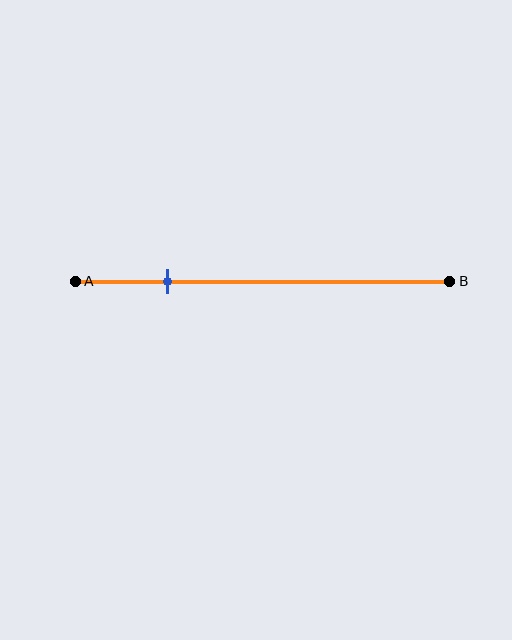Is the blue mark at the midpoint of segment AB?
No, the mark is at about 25% from A, not at the 50% midpoint.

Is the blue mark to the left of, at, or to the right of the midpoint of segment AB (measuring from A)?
The blue mark is to the left of the midpoint of segment AB.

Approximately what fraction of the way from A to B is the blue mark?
The blue mark is approximately 25% of the way from A to B.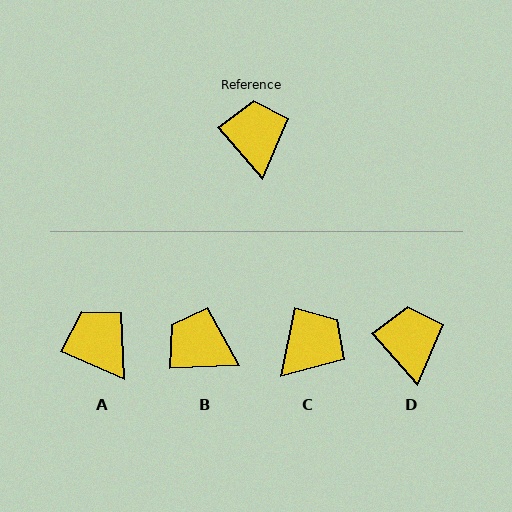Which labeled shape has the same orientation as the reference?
D.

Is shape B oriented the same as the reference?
No, it is off by about 52 degrees.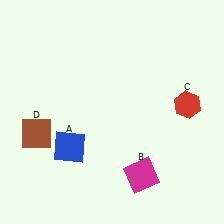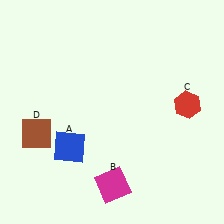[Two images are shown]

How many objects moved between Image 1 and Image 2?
1 object moved between the two images.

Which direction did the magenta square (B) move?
The magenta square (B) moved left.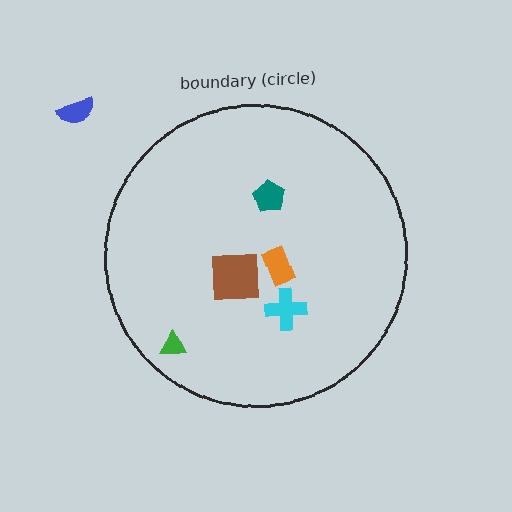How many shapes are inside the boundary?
5 inside, 1 outside.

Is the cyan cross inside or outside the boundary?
Inside.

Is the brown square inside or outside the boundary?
Inside.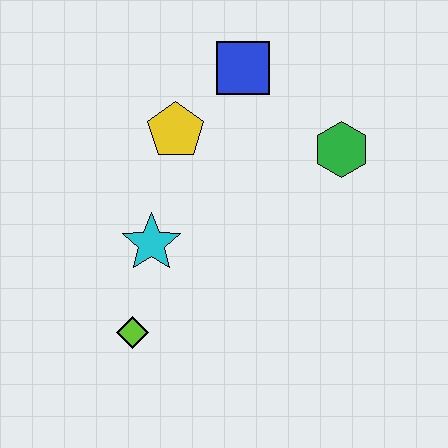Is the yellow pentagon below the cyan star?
No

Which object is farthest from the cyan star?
The green hexagon is farthest from the cyan star.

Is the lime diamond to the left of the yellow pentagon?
Yes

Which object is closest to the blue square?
The yellow pentagon is closest to the blue square.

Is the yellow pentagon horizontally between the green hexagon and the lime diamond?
Yes